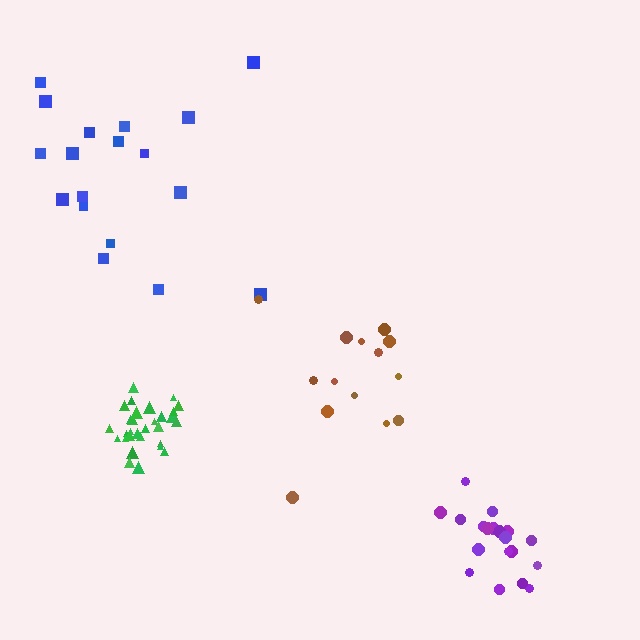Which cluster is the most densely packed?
Green.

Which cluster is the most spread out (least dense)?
Blue.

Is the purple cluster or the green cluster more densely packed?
Green.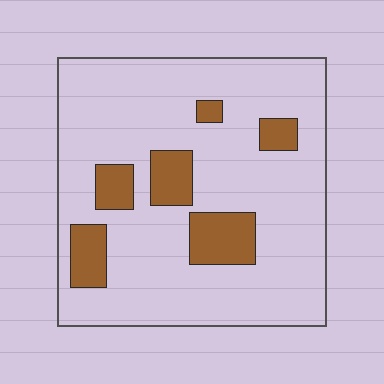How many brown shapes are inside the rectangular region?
6.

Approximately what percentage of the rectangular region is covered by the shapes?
Approximately 15%.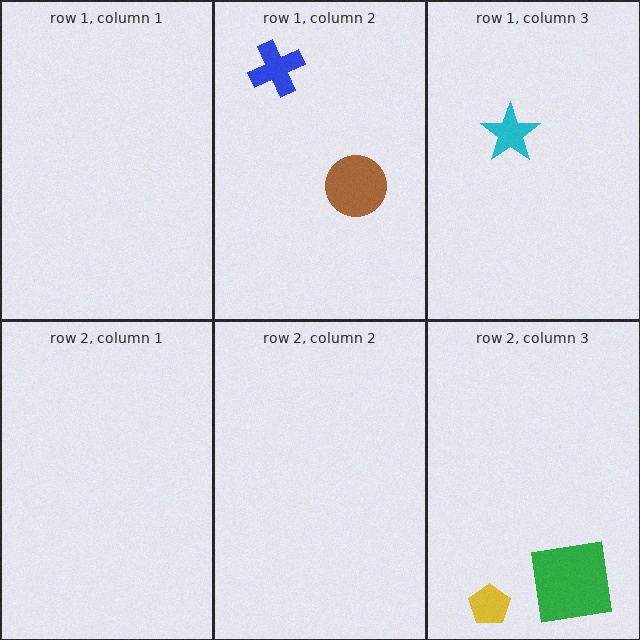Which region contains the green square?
The row 2, column 3 region.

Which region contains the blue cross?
The row 1, column 2 region.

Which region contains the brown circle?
The row 1, column 2 region.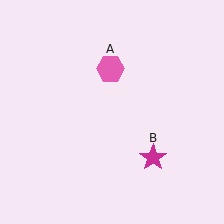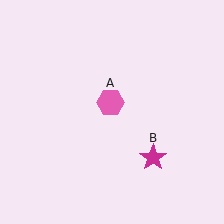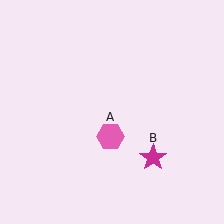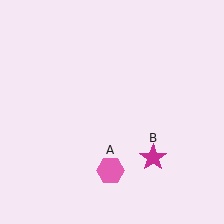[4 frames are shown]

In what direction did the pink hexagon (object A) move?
The pink hexagon (object A) moved down.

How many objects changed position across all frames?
1 object changed position: pink hexagon (object A).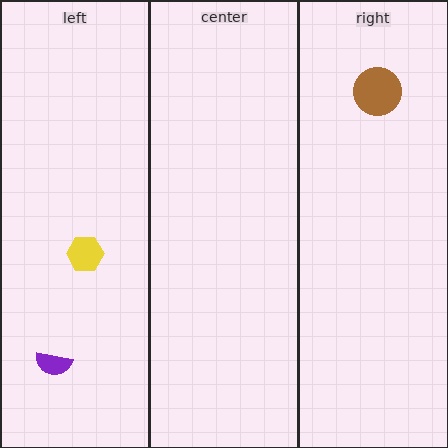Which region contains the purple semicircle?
The left region.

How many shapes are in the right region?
1.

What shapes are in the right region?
The brown circle.